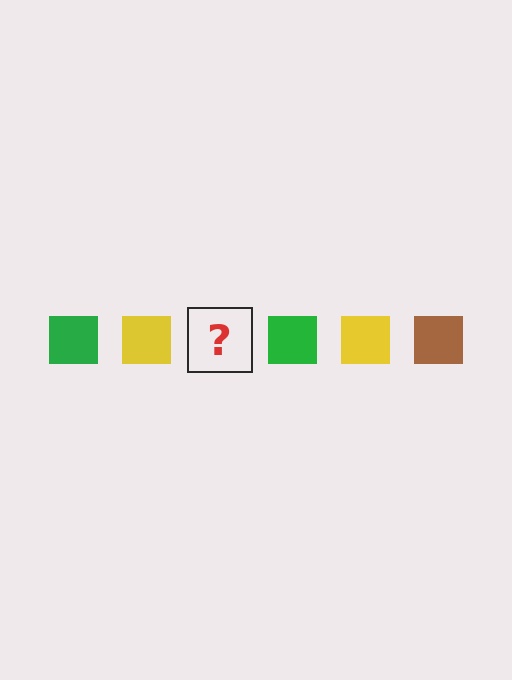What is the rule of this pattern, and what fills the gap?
The rule is that the pattern cycles through green, yellow, brown squares. The gap should be filled with a brown square.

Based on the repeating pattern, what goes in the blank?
The blank should be a brown square.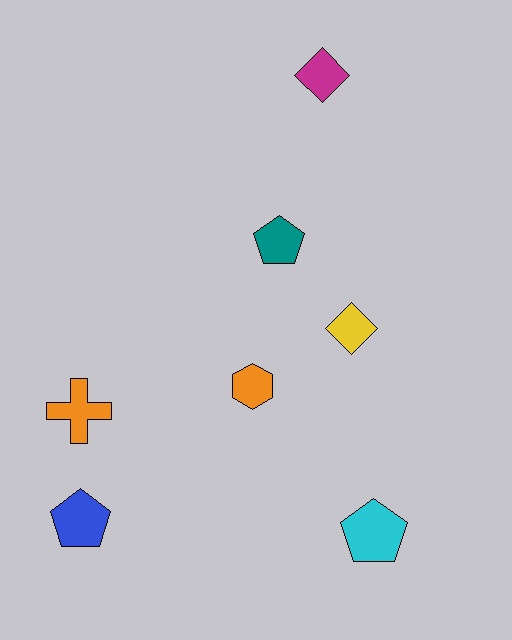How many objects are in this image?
There are 7 objects.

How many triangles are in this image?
There are no triangles.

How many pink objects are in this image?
There are no pink objects.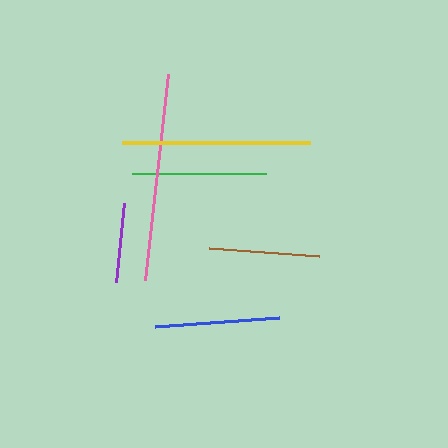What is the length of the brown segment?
The brown segment is approximately 111 pixels long.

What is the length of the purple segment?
The purple segment is approximately 80 pixels long.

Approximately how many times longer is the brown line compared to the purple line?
The brown line is approximately 1.4 times the length of the purple line.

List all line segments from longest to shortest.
From longest to shortest: pink, yellow, green, blue, brown, purple.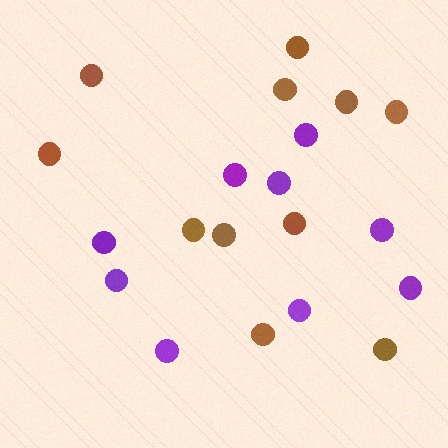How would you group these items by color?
There are 2 groups: one group of brown circles (11) and one group of purple circles (9).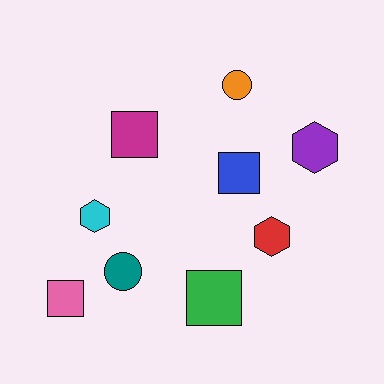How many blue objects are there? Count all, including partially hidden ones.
There is 1 blue object.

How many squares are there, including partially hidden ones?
There are 4 squares.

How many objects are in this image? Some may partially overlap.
There are 9 objects.